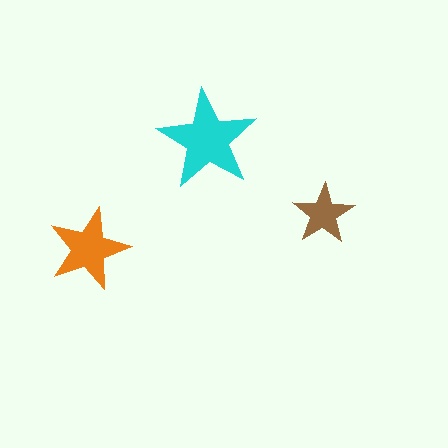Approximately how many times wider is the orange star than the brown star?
About 1.5 times wider.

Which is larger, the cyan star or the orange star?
The cyan one.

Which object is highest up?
The cyan star is topmost.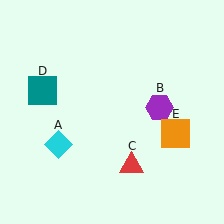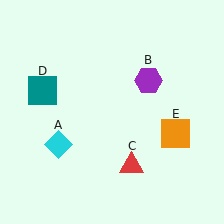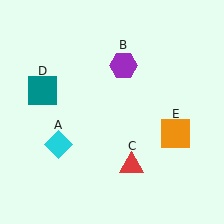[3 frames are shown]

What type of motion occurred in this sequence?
The purple hexagon (object B) rotated counterclockwise around the center of the scene.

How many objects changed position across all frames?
1 object changed position: purple hexagon (object B).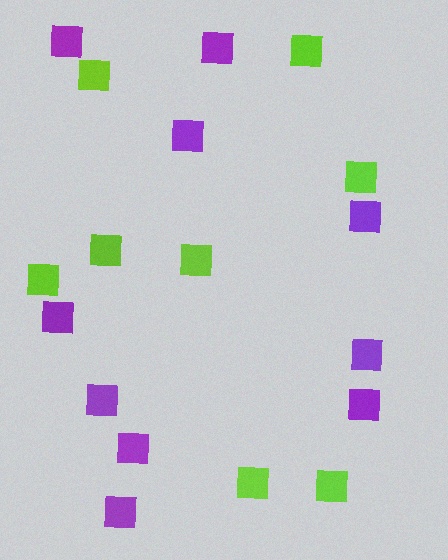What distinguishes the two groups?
There are 2 groups: one group of lime squares (8) and one group of purple squares (10).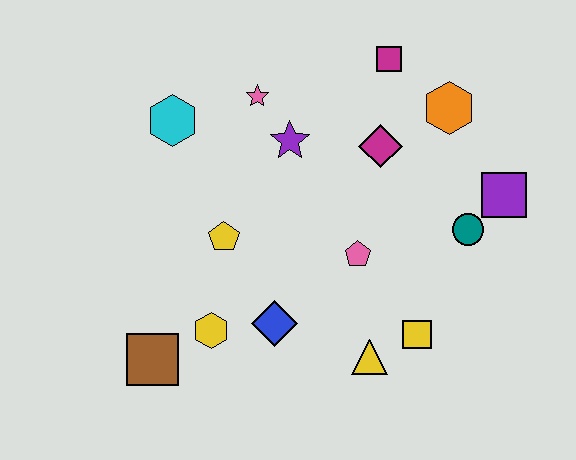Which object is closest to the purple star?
The pink star is closest to the purple star.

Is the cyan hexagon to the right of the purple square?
No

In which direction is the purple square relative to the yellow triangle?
The purple square is above the yellow triangle.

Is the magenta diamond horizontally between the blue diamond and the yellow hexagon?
No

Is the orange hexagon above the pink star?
No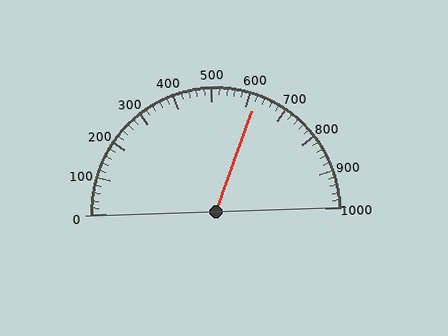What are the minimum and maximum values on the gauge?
The gauge ranges from 0 to 1000.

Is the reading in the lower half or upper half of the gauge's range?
The reading is in the upper half of the range (0 to 1000).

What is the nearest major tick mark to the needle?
The nearest major tick mark is 600.